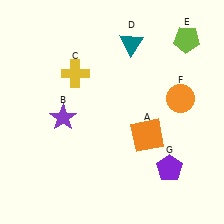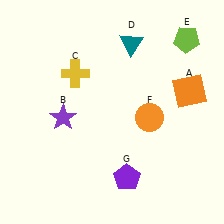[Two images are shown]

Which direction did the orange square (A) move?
The orange square (A) moved up.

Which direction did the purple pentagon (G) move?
The purple pentagon (G) moved left.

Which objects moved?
The objects that moved are: the orange square (A), the orange circle (F), the purple pentagon (G).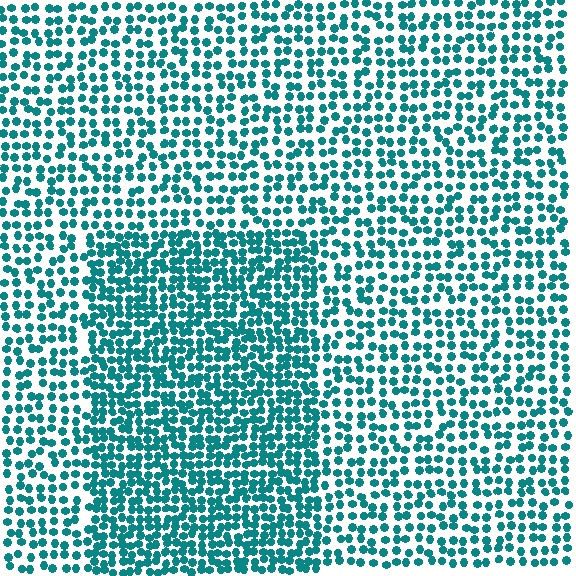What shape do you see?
I see a rectangle.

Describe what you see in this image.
The image contains small teal elements arranged at two different densities. A rectangle-shaped region is visible where the elements are more densely packed than the surrounding area.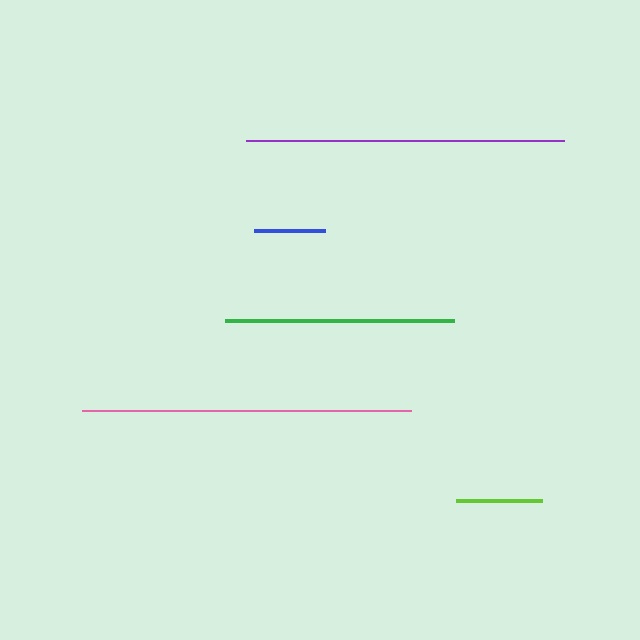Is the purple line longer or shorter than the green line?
The purple line is longer than the green line.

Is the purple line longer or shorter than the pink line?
The pink line is longer than the purple line.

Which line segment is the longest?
The pink line is the longest at approximately 329 pixels.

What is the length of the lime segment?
The lime segment is approximately 85 pixels long.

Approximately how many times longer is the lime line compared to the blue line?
The lime line is approximately 1.2 times the length of the blue line.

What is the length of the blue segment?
The blue segment is approximately 71 pixels long.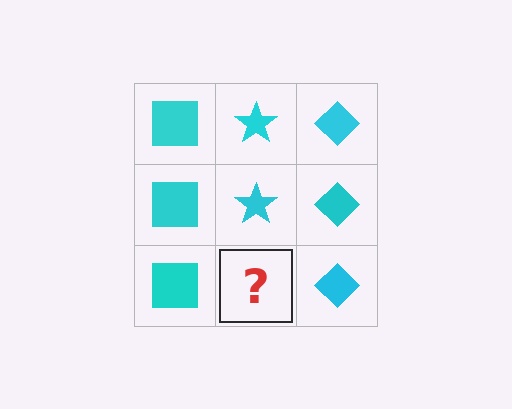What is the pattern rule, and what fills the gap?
The rule is that each column has a consistent shape. The gap should be filled with a cyan star.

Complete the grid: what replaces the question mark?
The question mark should be replaced with a cyan star.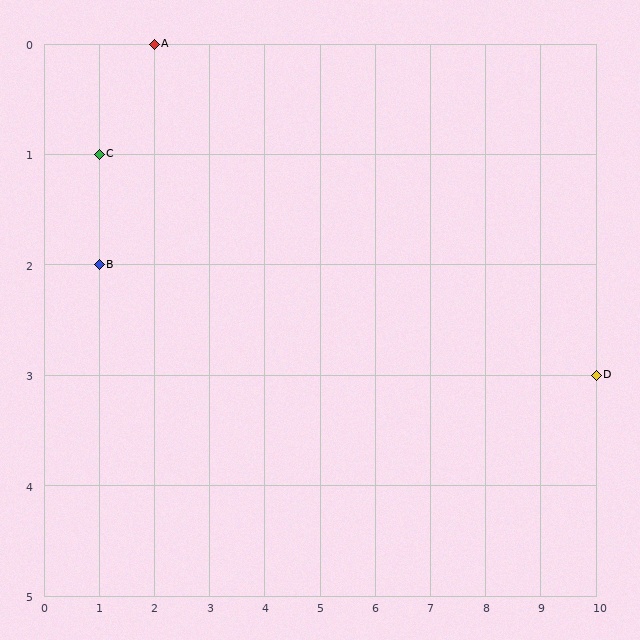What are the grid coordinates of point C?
Point C is at grid coordinates (1, 1).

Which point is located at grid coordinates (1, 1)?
Point C is at (1, 1).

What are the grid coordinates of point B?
Point B is at grid coordinates (1, 2).